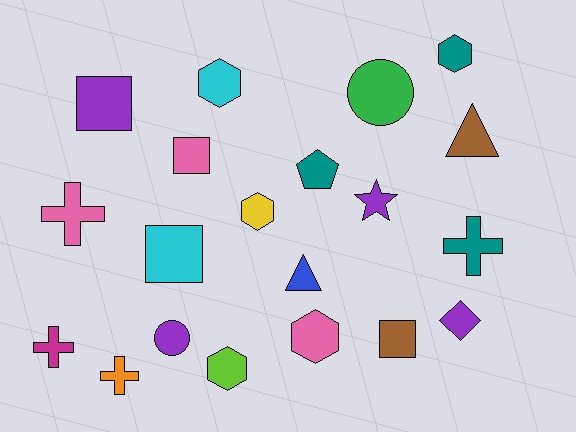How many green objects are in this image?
There is 1 green object.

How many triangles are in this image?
There are 2 triangles.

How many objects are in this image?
There are 20 objects.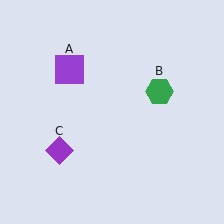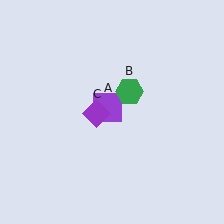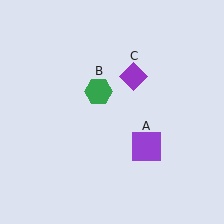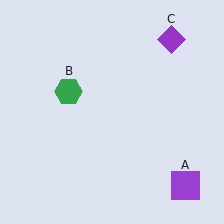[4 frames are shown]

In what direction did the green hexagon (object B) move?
The green hexagon (object B) moved left.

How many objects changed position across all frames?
3 objects changed position: purple square (object A), green hexagon (object B), purple diamond (object C).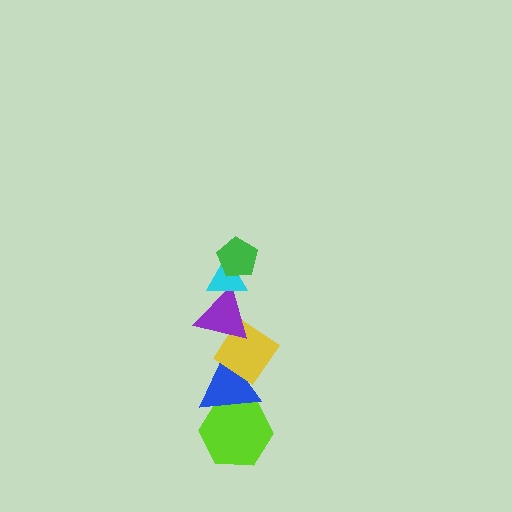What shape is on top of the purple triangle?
The cyan triangle is on top of the purple triangle.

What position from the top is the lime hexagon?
The lime hexagon is 6th from the top.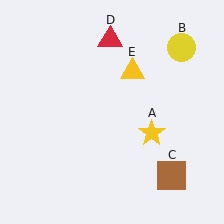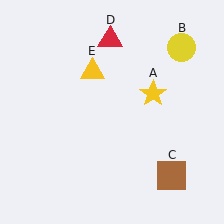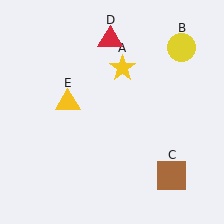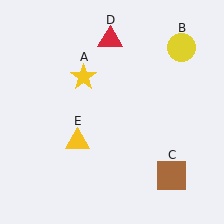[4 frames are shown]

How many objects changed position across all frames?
2 objects changed position: yellow star (object A), yellow triangle (object E).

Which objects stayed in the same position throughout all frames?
Yellow circle (object B) and brown square (object C) and red triangle (object D) remained stationary.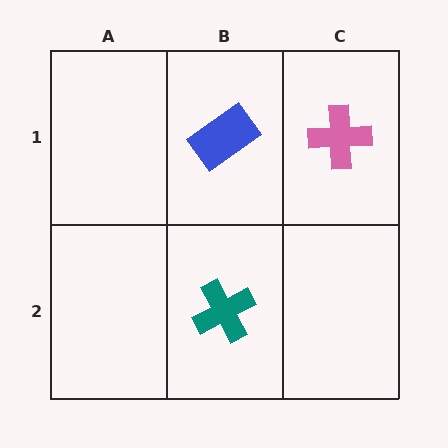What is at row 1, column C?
A pink cross.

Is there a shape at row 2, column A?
No, that cell is empty.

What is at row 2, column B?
A teal cross.